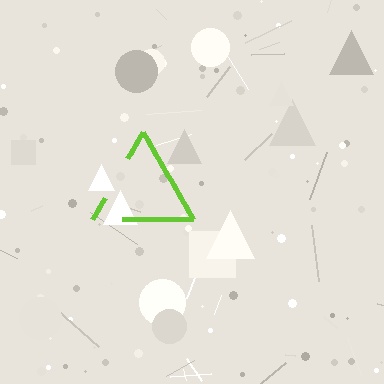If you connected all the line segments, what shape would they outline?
They would outline a triangle.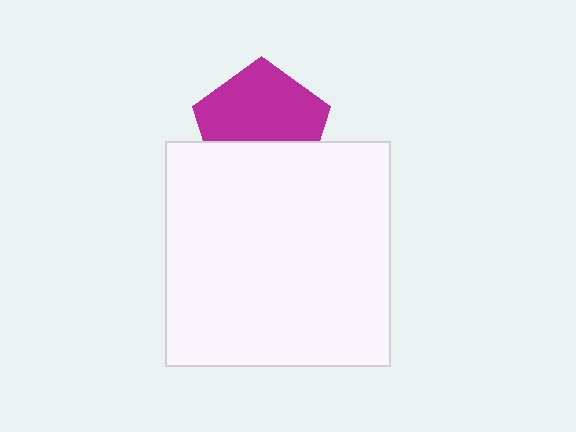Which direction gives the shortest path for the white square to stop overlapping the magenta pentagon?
Moving down gives the shortest separation.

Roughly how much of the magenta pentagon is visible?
About half of it is visible (roughly 62%).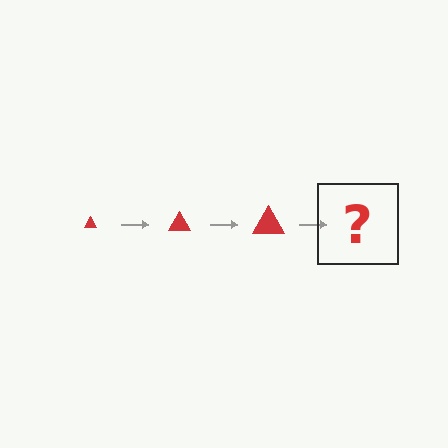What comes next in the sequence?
The next element should be a red triangle, larger than the previous one.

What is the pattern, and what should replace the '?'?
The pattern is that the triangle gets progressively larger each step. The '?' should be a red triangle, larger than the previous one.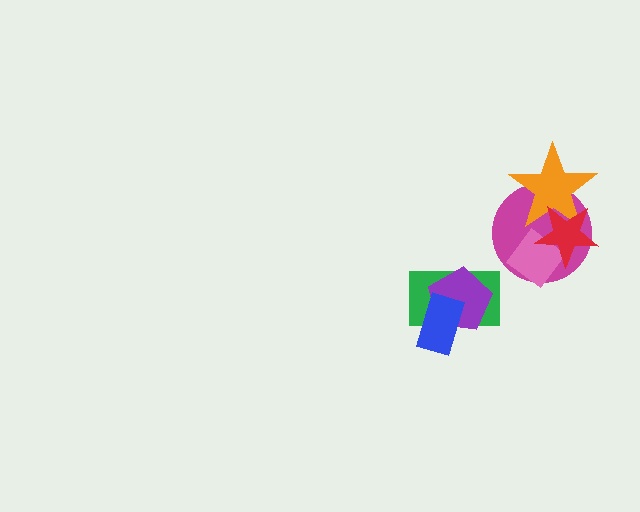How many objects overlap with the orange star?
2 objects overlap with the orange star.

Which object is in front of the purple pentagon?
The blue rectangle is in front of the purple pentagon.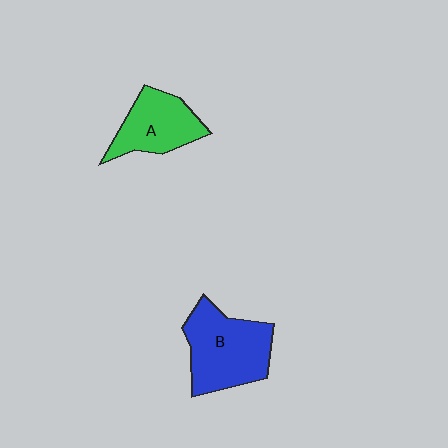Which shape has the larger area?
Shape B (blue).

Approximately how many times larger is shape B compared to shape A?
Approximately 1.4 times.